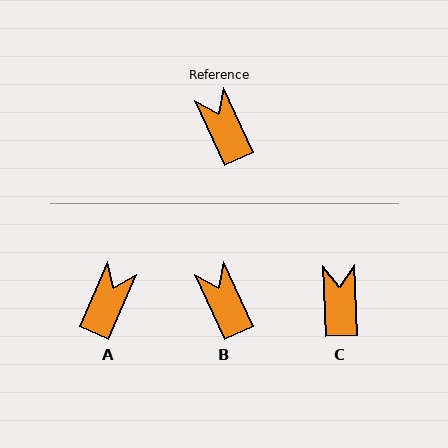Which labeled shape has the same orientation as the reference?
B.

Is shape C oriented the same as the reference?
No, it is off by about 22 degrees.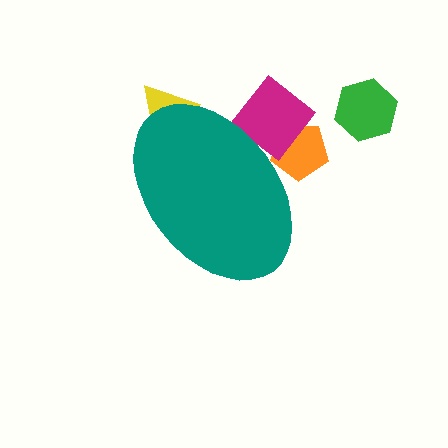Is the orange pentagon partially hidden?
Yes, the orange pentagon is partially hidden behind the teal ellipse.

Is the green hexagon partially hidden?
No, the green hexagon is fully visible.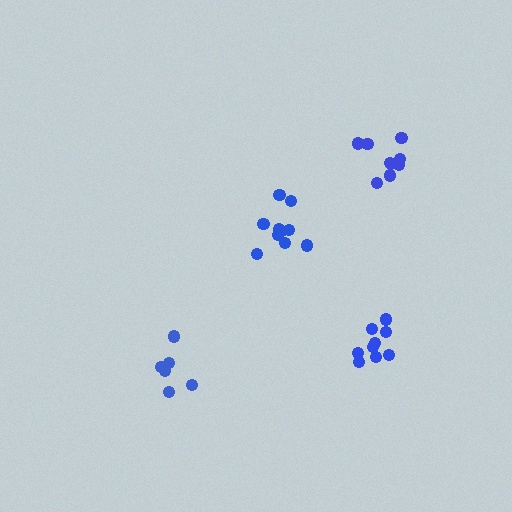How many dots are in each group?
Group 1: 10 dots, Group 2: 6 dots, Group 3: 9 dots, Group 4: 9 dots (34 total).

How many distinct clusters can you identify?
There are 4 distinct clusters.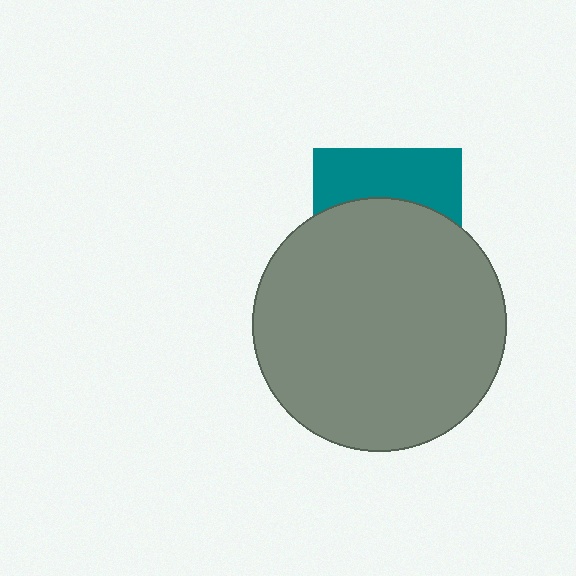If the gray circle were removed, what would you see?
You would see the complete teal square.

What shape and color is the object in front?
The object in front is a gray circle.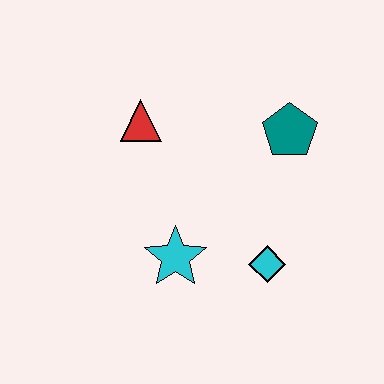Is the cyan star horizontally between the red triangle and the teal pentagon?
Yes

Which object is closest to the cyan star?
The cyan diamond is closest to the cyan star.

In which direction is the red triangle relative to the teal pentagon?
The red triangle is to the left of the teal pentagon.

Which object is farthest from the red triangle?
The cyan diamond is farthest from the red triangle.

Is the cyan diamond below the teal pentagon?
Yes